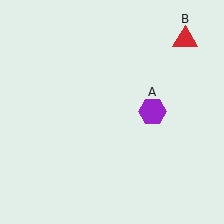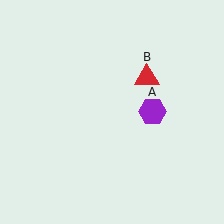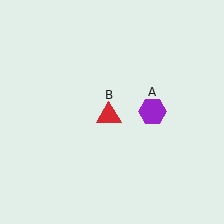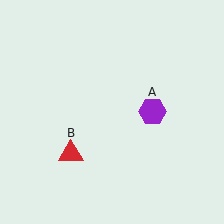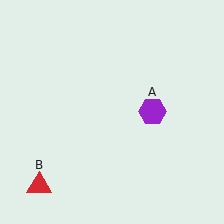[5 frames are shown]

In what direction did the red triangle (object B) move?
The red triangle (object B) moved down and to the left.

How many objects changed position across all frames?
1 object changed position: red triangle (object B).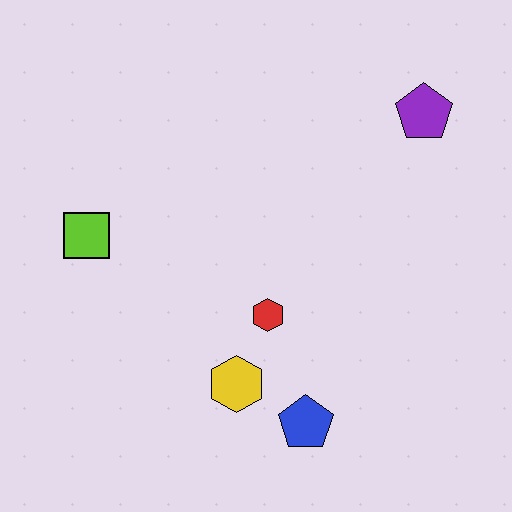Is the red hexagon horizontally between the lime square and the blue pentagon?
Yes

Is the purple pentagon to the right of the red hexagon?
Yes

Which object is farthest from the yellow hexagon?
The purple pentagon is farthest from the yellow hexagon.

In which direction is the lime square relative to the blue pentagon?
The lime square is to the left of the blue pentagon.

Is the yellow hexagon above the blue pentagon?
Yes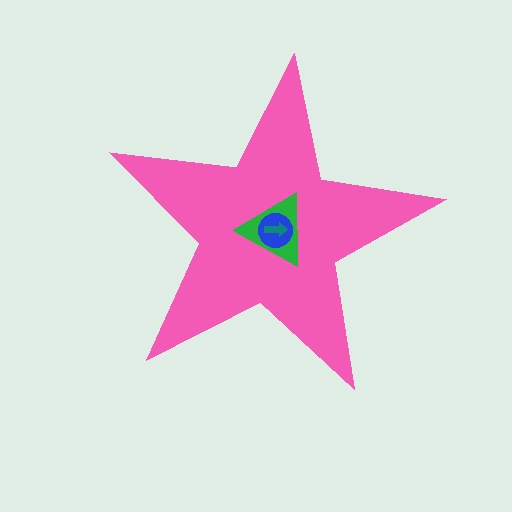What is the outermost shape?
The pink star.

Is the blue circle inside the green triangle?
Yes.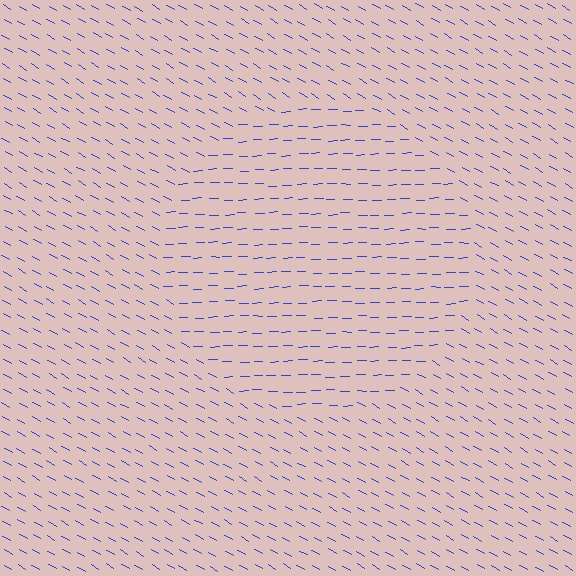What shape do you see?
I see a circle.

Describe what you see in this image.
The image is filled with small blue line segments. A circle region in the image has lines oriented differently from the surrounding lines, creating a visible texture boundary.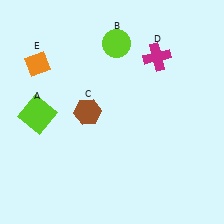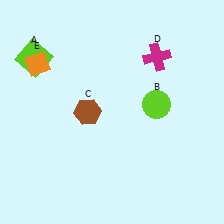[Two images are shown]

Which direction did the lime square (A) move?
The lime square (A) moved up.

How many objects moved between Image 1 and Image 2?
2 objects moved between the two images.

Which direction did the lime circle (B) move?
The lime circle (B) moved down.